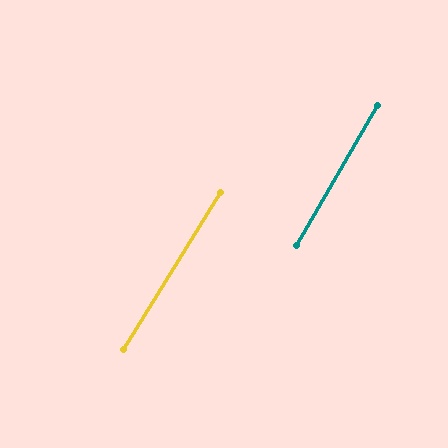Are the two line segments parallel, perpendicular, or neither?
Parallel — their directions differ by only 1.9°.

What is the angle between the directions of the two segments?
Approximately 2 degrees.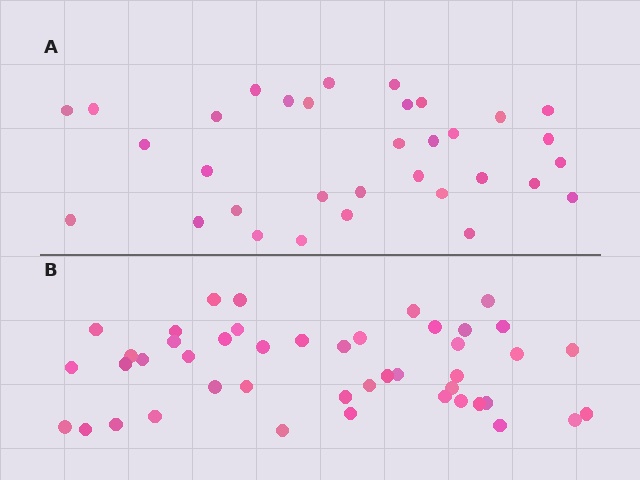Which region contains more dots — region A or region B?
Region B (the bottom region) has more dots.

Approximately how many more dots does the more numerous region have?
Region B has roughly 12 or so more dots than region A.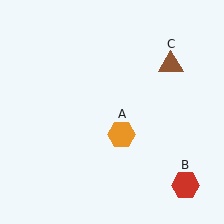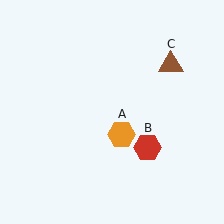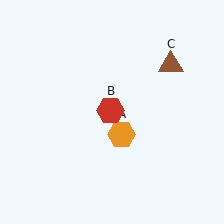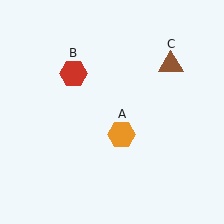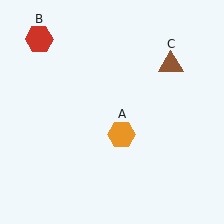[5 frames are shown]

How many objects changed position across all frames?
1 object changed position: red hexagon (object B).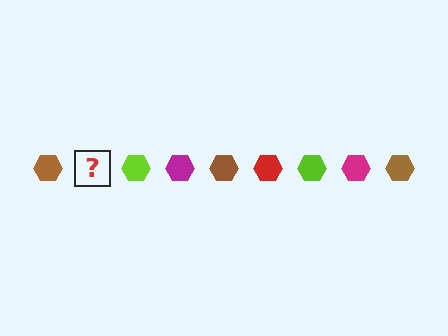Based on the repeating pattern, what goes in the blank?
The blank should be a red hexagon.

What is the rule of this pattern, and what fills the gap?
The rule is that the pattern cycles through brown, red, lime, magenta hexagons. The gap should be filled with a red hexagon.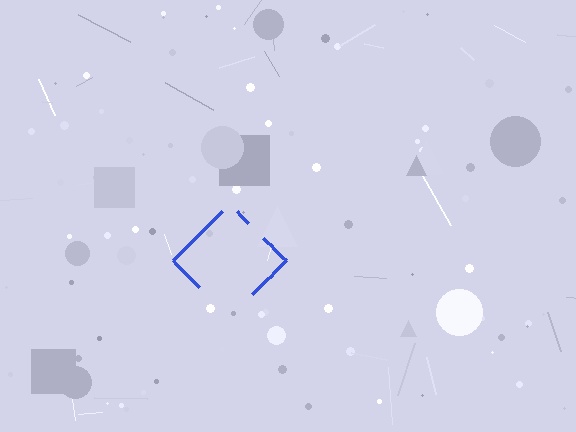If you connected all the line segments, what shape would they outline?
They would outline a diamond.